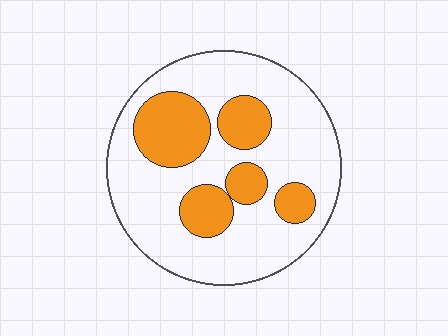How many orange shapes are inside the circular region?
5.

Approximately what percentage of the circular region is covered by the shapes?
Approximately 30%.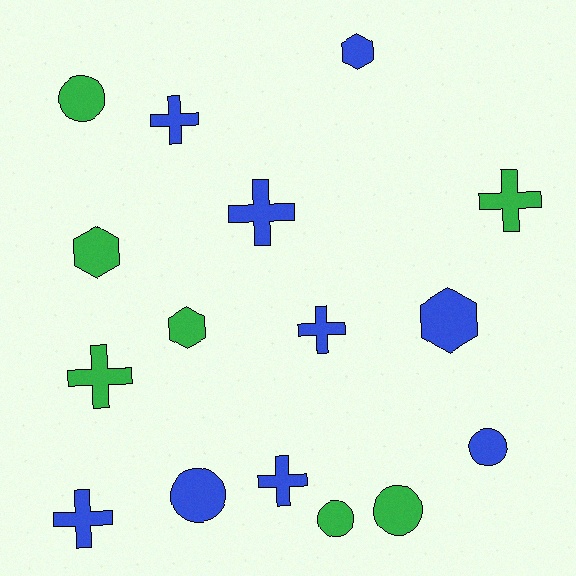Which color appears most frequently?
Blue, with 9 objects.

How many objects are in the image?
There are 16 objects.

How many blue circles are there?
There are 2 blue circles.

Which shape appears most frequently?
Cross, with 7 objects.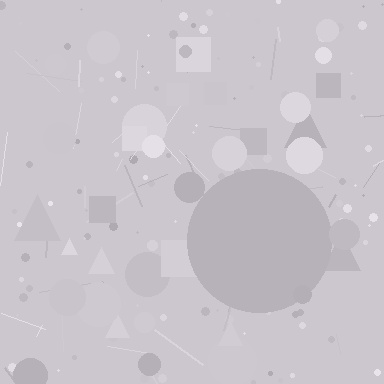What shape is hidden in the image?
A circle is hidden in the image.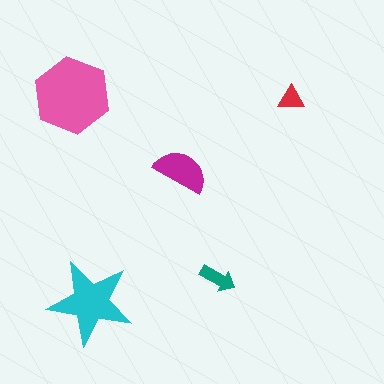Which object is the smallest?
The red triangle.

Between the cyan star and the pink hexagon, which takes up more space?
The pink hexagon.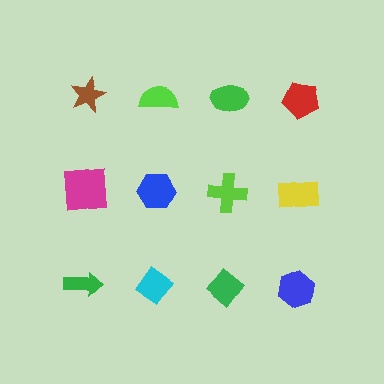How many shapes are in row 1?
4 shapes.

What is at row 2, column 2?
A blue hexagon.